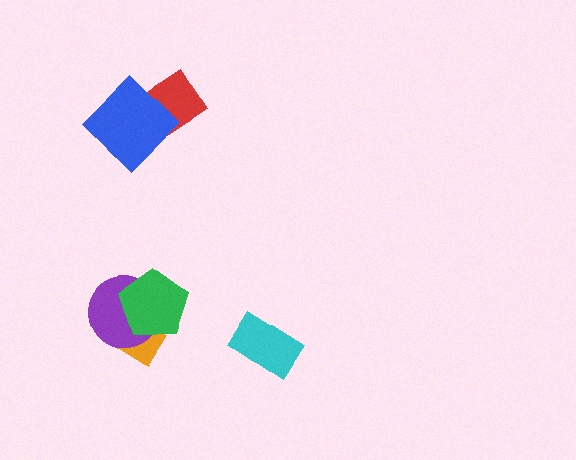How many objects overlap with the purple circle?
2 objects overlap with the purple circle.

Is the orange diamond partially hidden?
Yes, it is partially covered by another shape.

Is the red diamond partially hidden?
Yes, it is partially covered by another shape.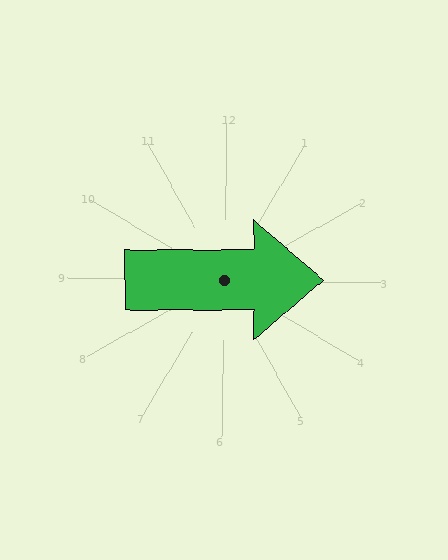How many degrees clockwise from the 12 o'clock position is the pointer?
Approximately 89 degrees.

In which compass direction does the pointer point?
East.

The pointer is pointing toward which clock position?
Roughly 3 o'clock.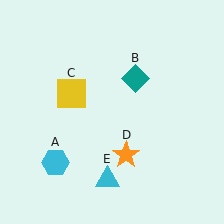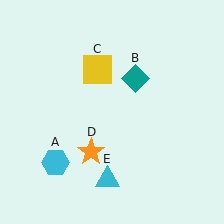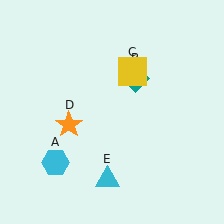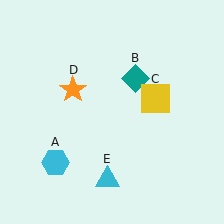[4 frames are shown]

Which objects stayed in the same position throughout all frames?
Cyan hexagon (object A) and teal diamond (object B) and cyan triangle (object E) remained stationary.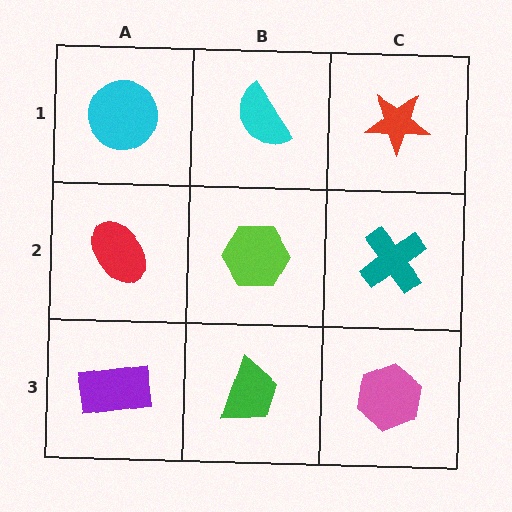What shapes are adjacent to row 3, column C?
A teal cross (row 2, column C), a green trapezoid (row 3, column B).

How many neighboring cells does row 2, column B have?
4.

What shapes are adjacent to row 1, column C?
A teal cross (row 2, column C), a cyan semicircle (row 1, column B).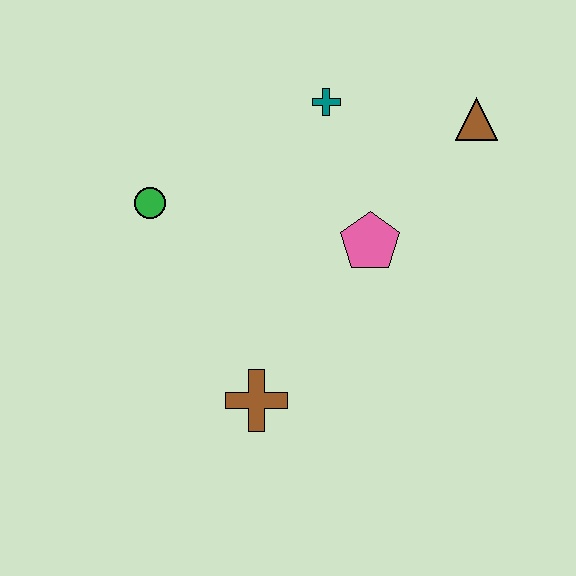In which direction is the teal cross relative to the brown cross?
The teal cross is above the brown cross.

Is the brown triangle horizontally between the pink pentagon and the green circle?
No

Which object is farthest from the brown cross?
The brown triangle is farthest from the brown cross.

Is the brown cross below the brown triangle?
Yes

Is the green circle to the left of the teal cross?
Yes